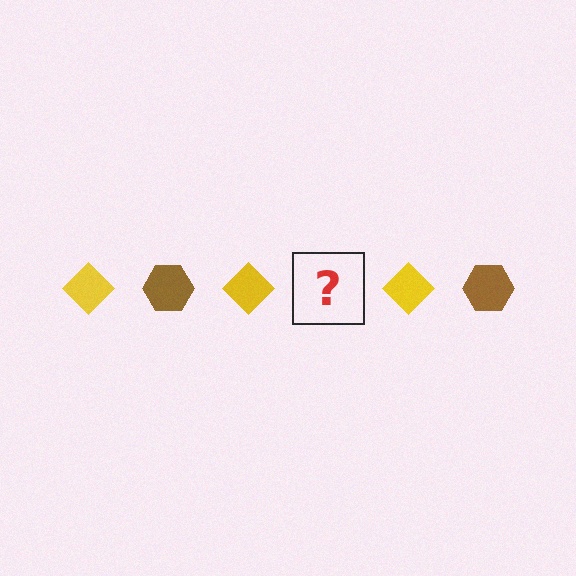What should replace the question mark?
The question mark should be replaced with a brown hexagon.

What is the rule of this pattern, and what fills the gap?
The rule is that the pattern alternates between yellow diamond and brown hexagon. The gap should be filled with a brown hexagon.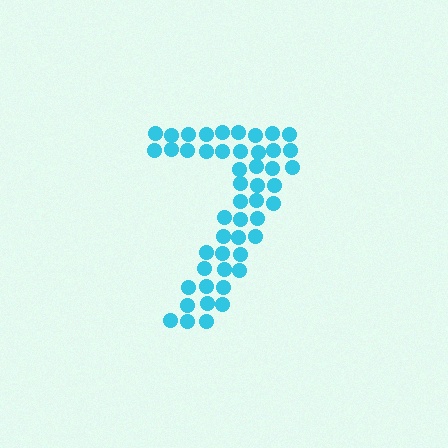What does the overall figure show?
The overall figure shows the digit 7.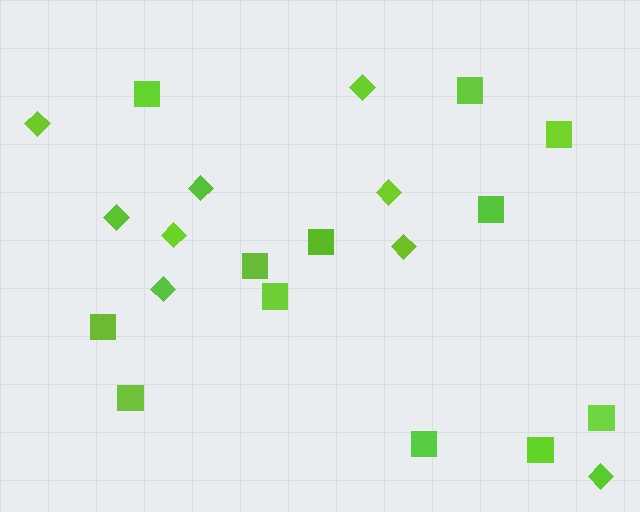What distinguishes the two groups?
There are 2 groups: one group of squares (12) and one group of diamonds (9).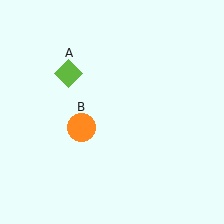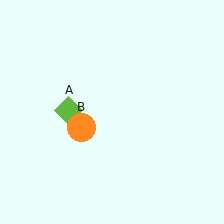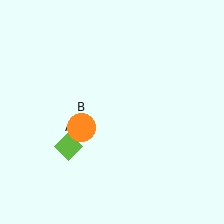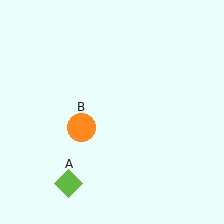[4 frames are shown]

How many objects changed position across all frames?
1 object changed position: lime diamond (object A).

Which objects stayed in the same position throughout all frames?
Orange circle (object B) remained stationary.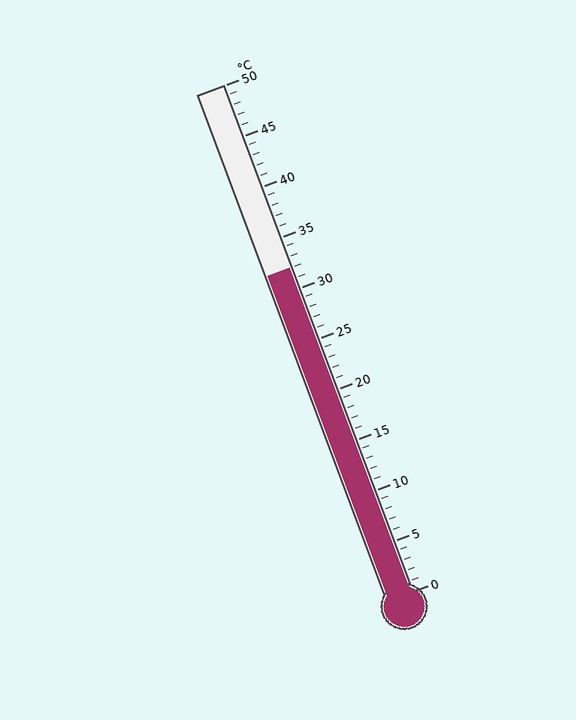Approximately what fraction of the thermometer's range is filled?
The thermometer is filled to approximately 65% of its range.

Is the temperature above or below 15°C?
The temperature is above 15°C.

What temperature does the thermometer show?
The thermometer shows approximately 32°C.